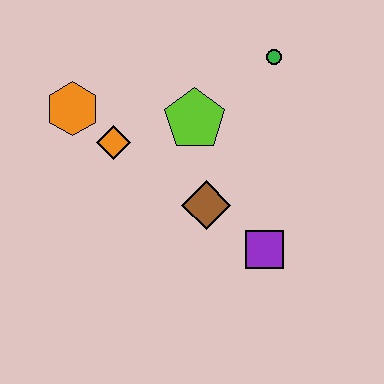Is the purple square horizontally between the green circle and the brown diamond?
Yes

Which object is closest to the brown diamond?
The purple square is closest to the brown diamond.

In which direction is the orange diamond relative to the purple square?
The orange diamond is to the left of the purple square.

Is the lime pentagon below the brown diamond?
No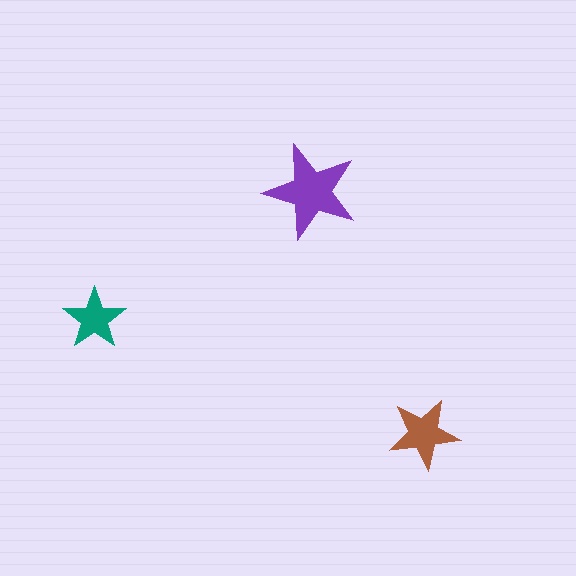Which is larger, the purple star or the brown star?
The purple one.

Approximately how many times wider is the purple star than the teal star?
About 1.5 times wider.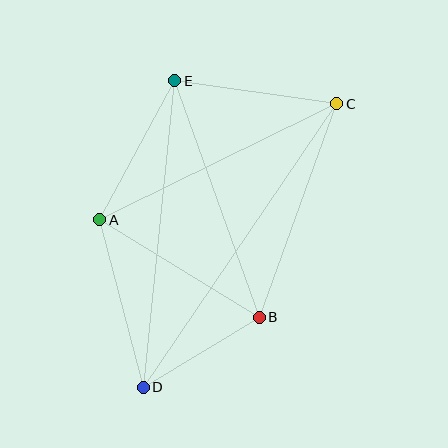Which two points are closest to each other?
Points B and D are closest to each other.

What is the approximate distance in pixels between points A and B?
The distance between A and B is approximately 187 pixels.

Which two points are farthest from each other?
Points C and D are farthest from each other.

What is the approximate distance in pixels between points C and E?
The distance between C and E is approximately 164 pixels.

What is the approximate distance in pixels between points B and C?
The distance between B and C is approximately 227 pixels.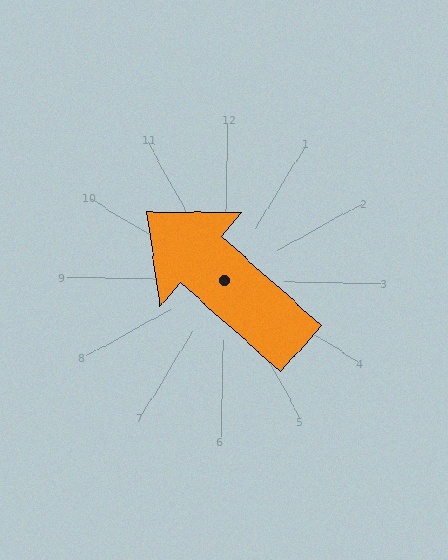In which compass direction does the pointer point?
Northwest.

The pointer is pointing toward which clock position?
Roughly 10 o'clock.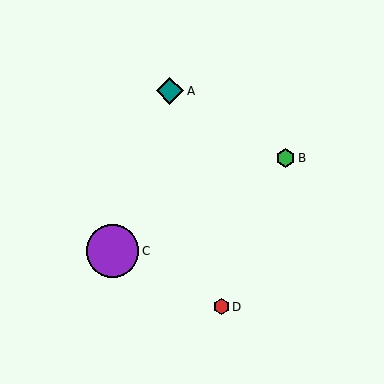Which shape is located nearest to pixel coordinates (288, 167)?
The green hexagon (labeled B) at (286, 158) is nearest to that location.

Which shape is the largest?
The purple circle (labeled C) is the largest.